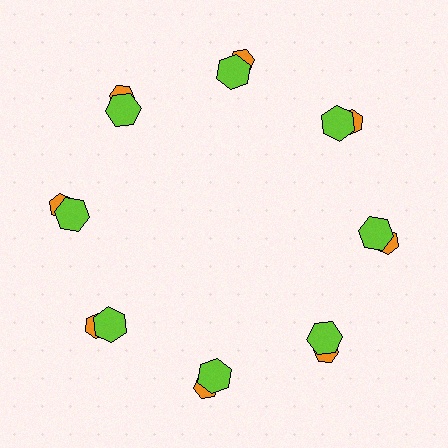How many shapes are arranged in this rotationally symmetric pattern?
There are 16 shapes, arranged in 8 groups of 2.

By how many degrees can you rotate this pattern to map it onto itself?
The pattern maps onto itself every 45 degrees of rotation.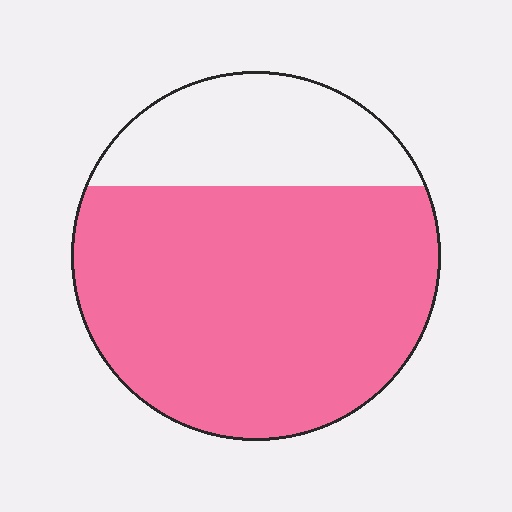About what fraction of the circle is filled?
About three quarters (3/4).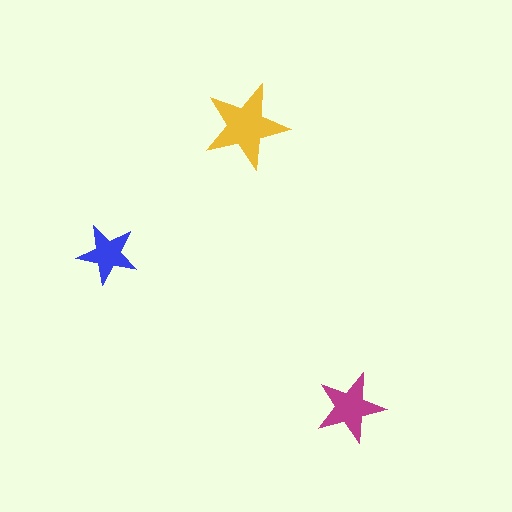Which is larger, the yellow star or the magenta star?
The yellow one.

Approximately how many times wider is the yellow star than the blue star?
About 1.5 times wider.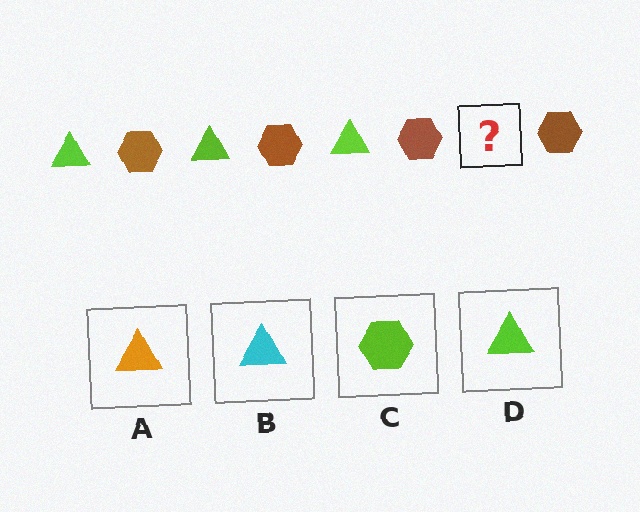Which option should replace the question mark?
Option D.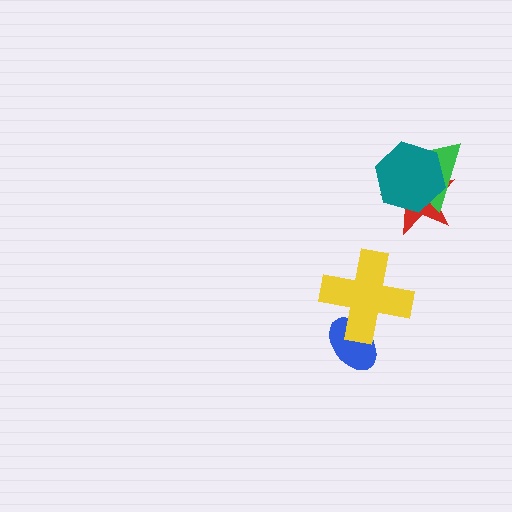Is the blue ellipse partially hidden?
Yes, it is partially covered by another shape.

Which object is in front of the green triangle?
The teal hexagon is in front of the green triangle.